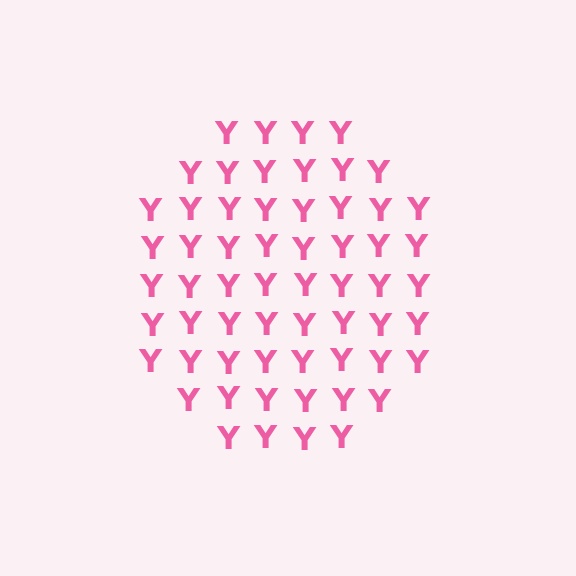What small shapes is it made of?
It is made of small letter Y's.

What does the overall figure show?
The overall figure shows a circle.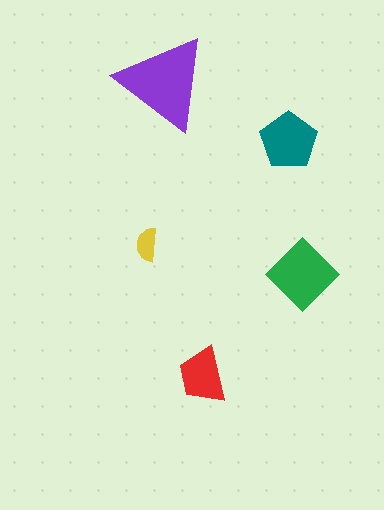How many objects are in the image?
There are 5 objects in the image.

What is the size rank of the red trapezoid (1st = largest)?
4th.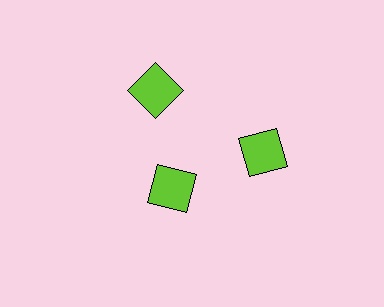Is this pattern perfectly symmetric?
No. The 3 lime squares are arranged in a ring, but one element near the 7 o'clock position is pulled inward toward the center, breaking the 3-fold rotational symmetry.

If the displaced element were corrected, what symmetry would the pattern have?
It would have 3-fold rotational symmetry — the pattern would map onto itself every 120 degrees.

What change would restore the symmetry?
The symmetry would be restored by moving it outward, back onto the ring so that all 3 squares sit at equal angles and equal distance from the center.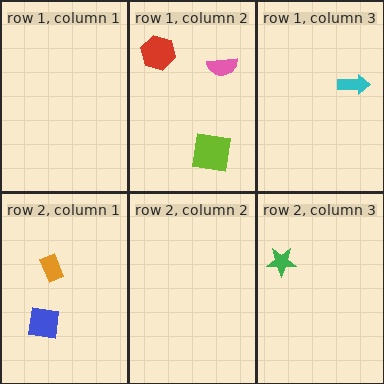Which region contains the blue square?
The row 2, column 1 region.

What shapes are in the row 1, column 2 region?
The lime square, the pink semicircle, the red hexagon.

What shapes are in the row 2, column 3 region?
The green star.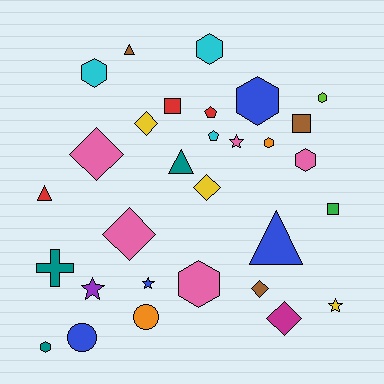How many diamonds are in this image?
There are 6 diamonds.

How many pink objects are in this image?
There are 5 pink objects.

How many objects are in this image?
There are 30 objects.